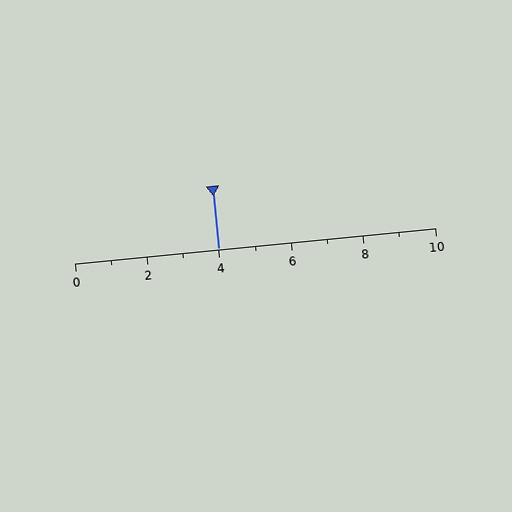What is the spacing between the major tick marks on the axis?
The major ticks are spaced 2 apart.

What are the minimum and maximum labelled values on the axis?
The axis runs from 0 to 10.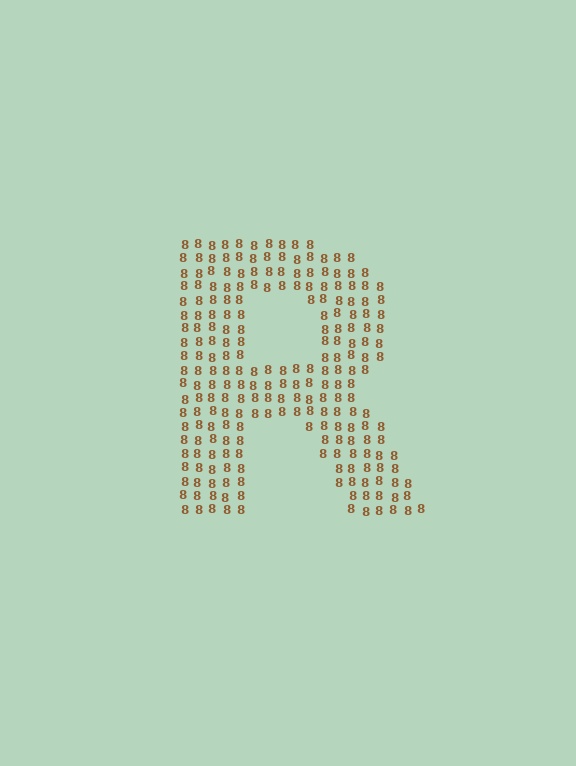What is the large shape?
The large shape is the letter R.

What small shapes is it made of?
It is made of small digit 8's.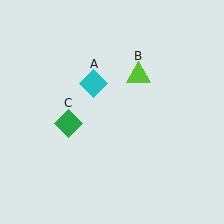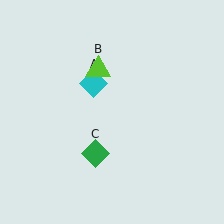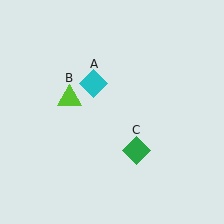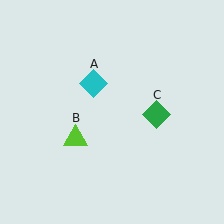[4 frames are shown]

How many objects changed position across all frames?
2 objects changed position: lime triangle (object B), green diamond (object C).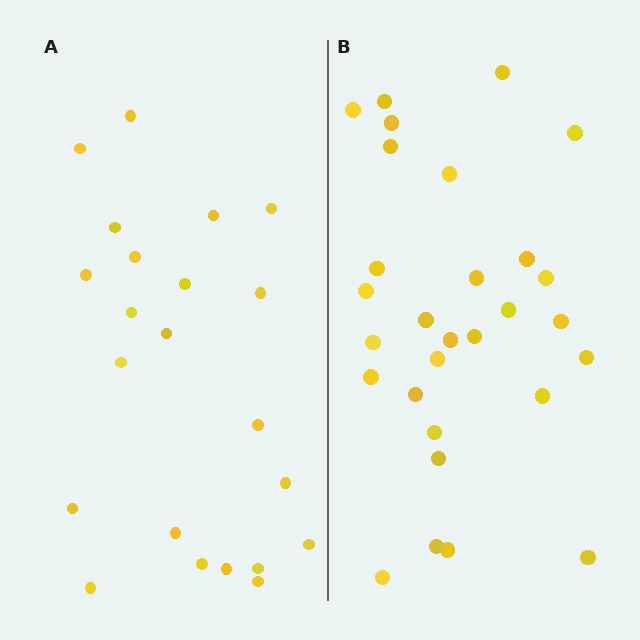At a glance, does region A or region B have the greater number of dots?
Region B (the right region) has more dots.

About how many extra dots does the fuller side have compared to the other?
Region B has roughly 8 or so more dots than region A.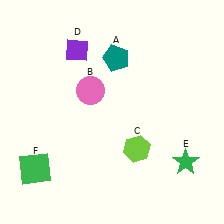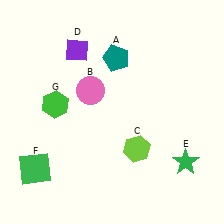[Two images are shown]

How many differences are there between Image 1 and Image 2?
There is 1 difference between the two images.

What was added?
A green hexagon (G) was added in Image 2.